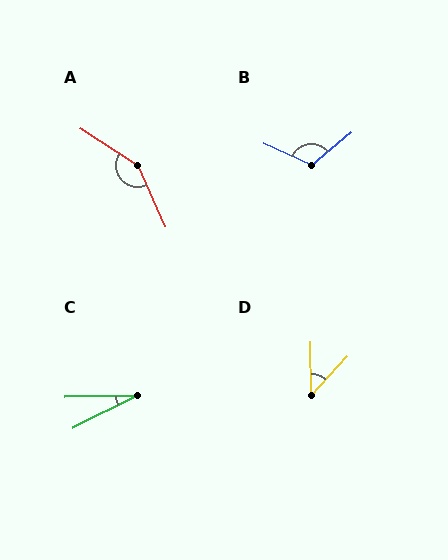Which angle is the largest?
A, at approximately 147 degrees.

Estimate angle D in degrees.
Approximately 43 degrees.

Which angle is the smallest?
C, at approximately 25 degrees.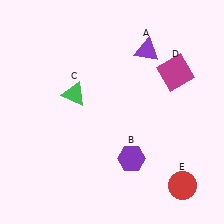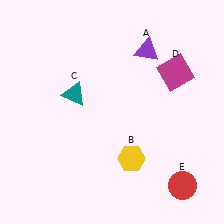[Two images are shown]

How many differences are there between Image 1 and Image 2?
There are 2 differences between the two images.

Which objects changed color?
B changed from purple to yellow. C changed from green to teal.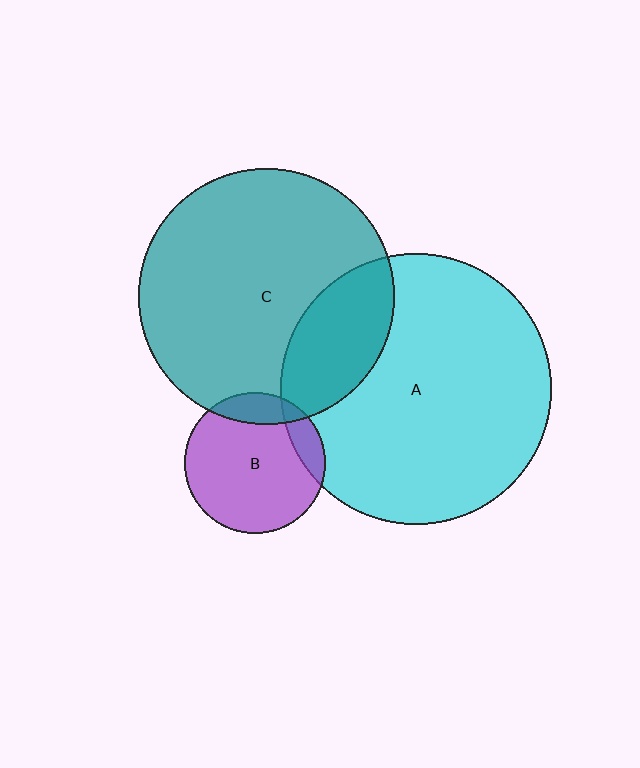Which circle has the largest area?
Circle A (cyan).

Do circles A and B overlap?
Yes.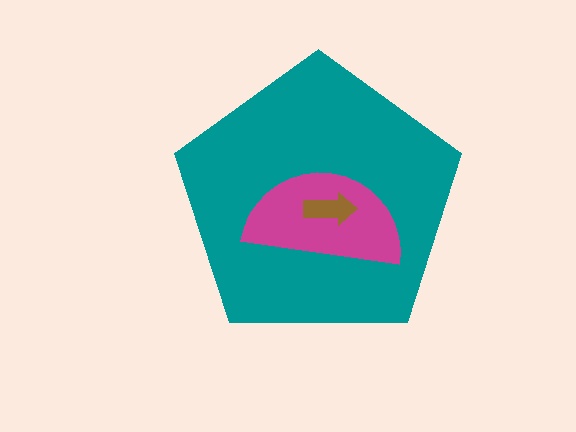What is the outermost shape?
The teal pentagon.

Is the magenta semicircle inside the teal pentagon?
Yes.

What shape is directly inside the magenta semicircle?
The brown arrow.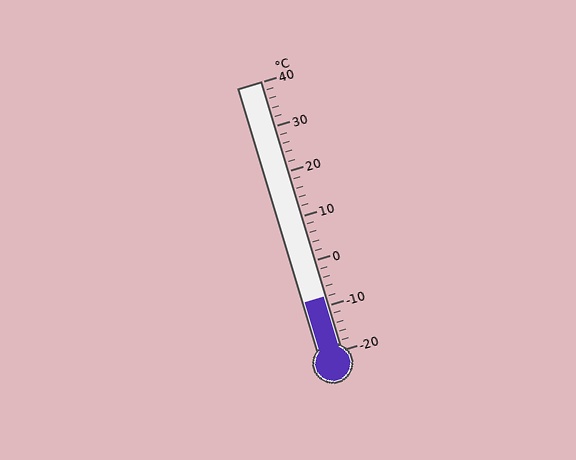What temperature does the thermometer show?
The thermometer shows approximately -8°C.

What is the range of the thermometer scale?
The thermometer scale ranges from -20°C to 40°C.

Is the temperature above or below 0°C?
The temperature is below 0°C.